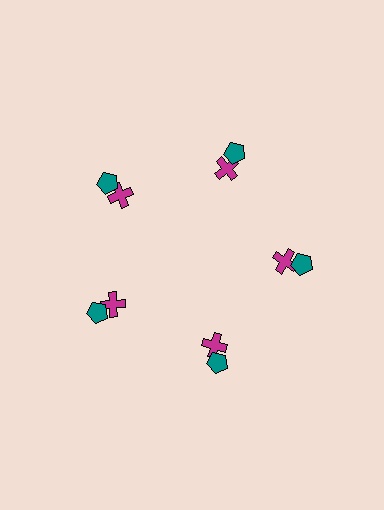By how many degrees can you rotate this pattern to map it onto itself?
The pattern maps onto itself every 72 degrees of rotation.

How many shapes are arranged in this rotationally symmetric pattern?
There are 10 shapes, arranged in 5 groups of 2.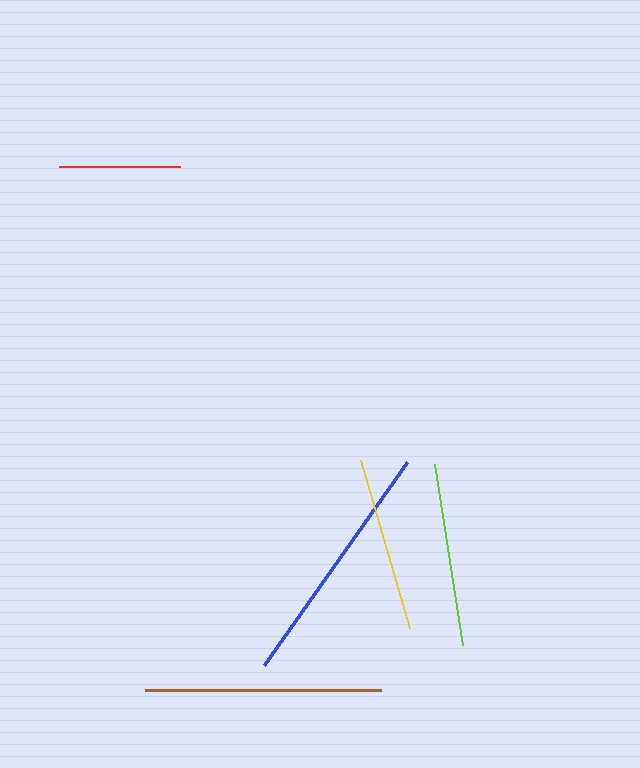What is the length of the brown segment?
The brown segment is approximately 236 pixels long.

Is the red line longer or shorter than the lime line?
The lime line is longer than the red line.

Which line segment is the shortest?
The red line is the shortest at approximately 121 pixels.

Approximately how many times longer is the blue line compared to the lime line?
The blue line is approximately 1.4 times the length of the lime line.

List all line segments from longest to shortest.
From longest to shortest: blue, brown, lime, yellow, red.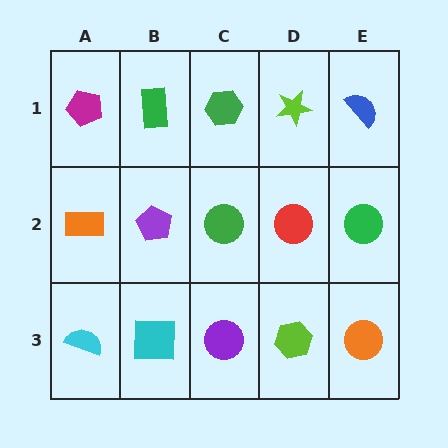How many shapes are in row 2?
5 shapes.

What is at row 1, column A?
A magenta pentagon.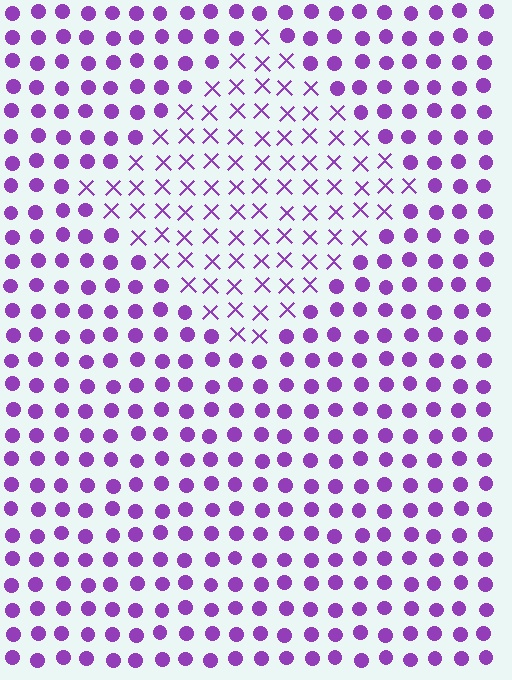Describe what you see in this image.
The image is filled with small purple elements arranged in a uniform grid. A diamond-shaped region contains X marks, while the surrounding area contains circles. The boundary is defined purely by the change in element shape.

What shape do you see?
I see a diamond.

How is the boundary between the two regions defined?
The boundary is defined by a change in element shape: X marks inside vs. circles outside. All elements share the same color and spacing.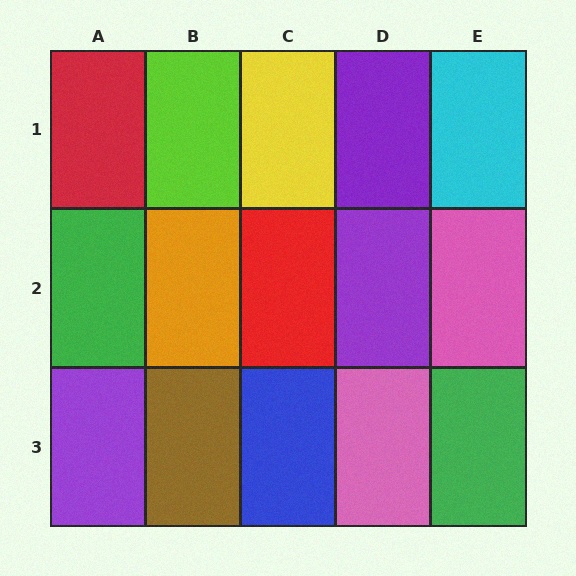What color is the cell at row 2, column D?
Purple.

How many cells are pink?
2 cells are pink.